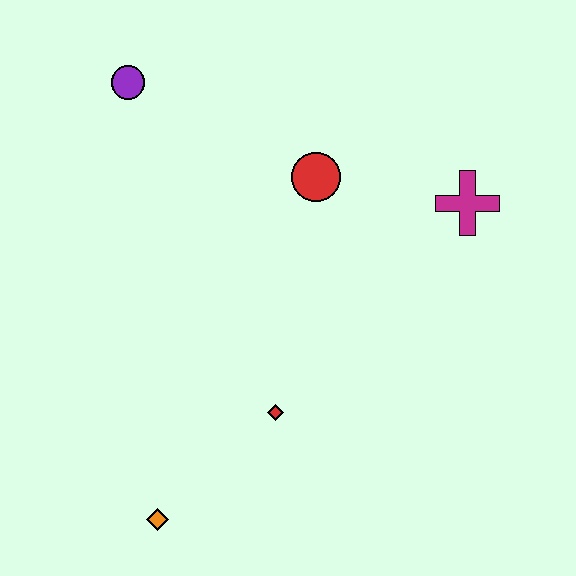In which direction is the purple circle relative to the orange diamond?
The purple circle is above the orange diamond.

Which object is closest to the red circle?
The magenta cross is closest to the red circle.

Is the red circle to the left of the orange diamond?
No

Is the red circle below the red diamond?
No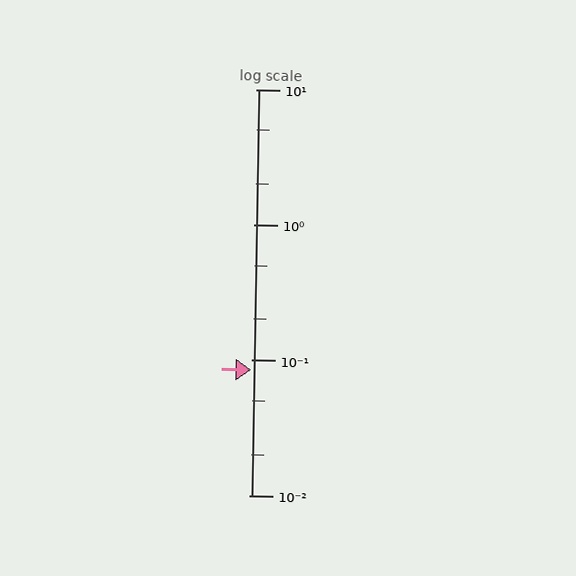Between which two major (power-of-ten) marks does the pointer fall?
The pointer is between 0.01 and 0.1.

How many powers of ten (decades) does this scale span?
The scale spans 3 decades, from 0.01 to 10.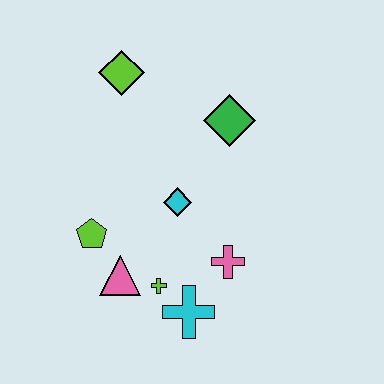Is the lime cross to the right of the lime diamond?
Yes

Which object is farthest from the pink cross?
The lime diamond is farthest from the pink cross.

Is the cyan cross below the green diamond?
Yes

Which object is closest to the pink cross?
The cyan cross is closest to the pink cross.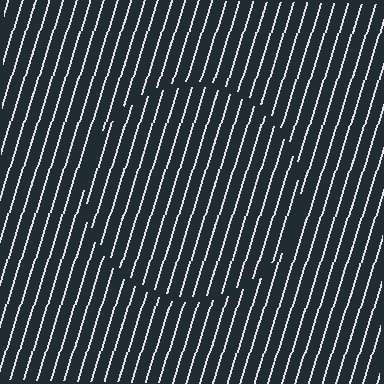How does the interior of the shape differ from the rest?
The interior of the shape contains the same grating, shifted by half a period — the contour is defined by the phase discontinuity where line-ends from the inner and outer gratings abut.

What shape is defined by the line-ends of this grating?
An illusory circle. The interior of the shape contains the same grating, shifted by half a period — the contour is defined by the phase discontinuity where line-ends from the inner and outer gratings abut.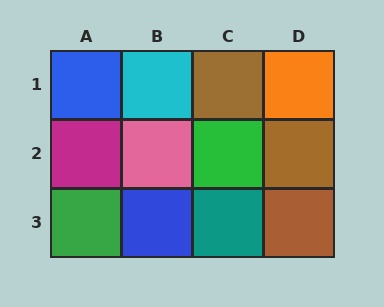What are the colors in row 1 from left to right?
Blue, cyan, brown, orange.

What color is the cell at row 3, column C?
Teal.